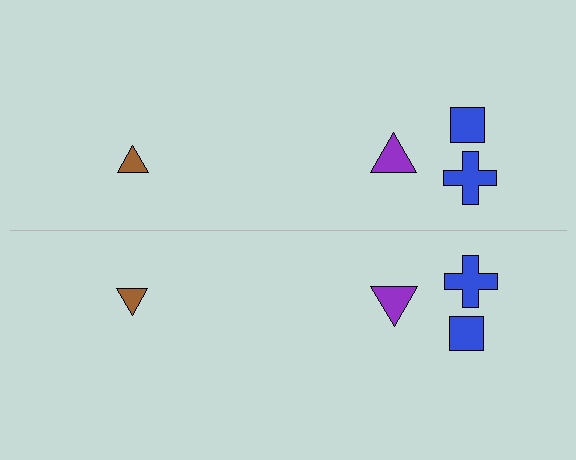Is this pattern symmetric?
Yes, this pattern has bilateral (reflection) symmetry.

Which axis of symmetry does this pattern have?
The pattern has a horizontal axis of symmetry running through the center of the image.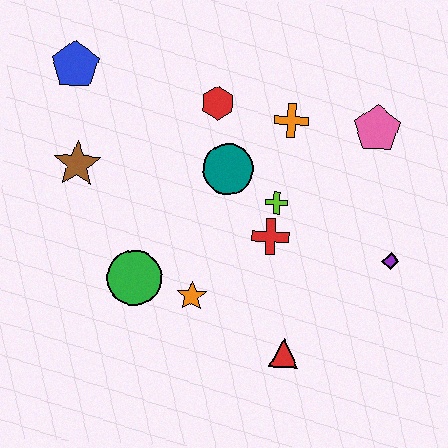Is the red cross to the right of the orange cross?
No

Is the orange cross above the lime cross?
Yes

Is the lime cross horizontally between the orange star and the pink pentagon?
Yes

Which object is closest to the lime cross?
The red cross is closest to the lime cross.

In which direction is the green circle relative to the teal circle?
The green circle is below the teal circle.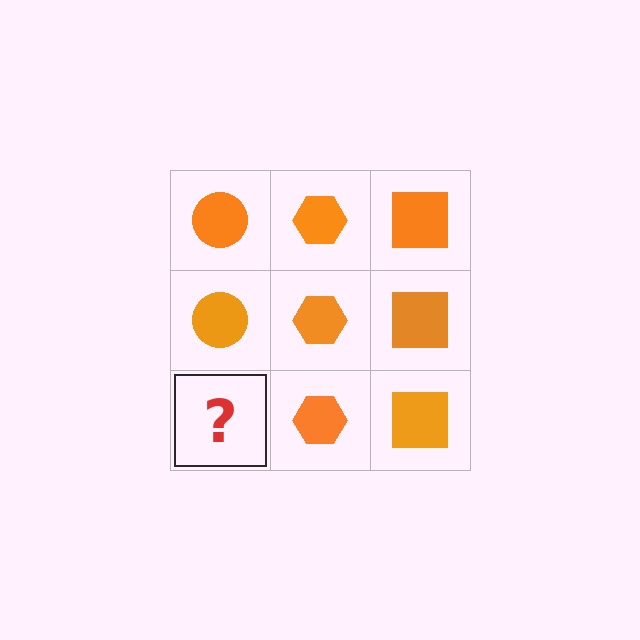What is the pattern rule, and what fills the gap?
The rule is that each column has a consistent shape. The gap should be filled with an orange circle.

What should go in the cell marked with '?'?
The missing cell should contain an orange circle.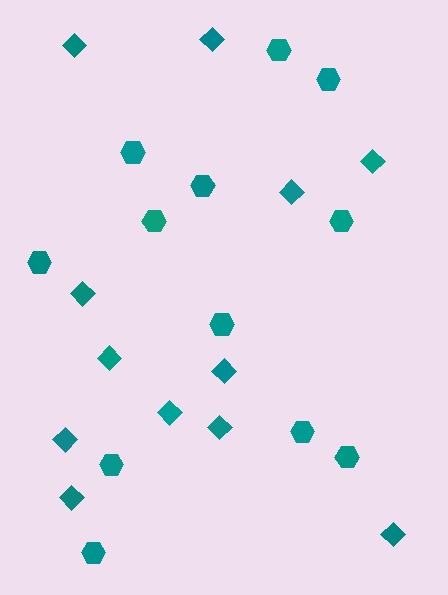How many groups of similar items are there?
There are 2 groups: one group of diamonds (12) and one group of hexagons (12).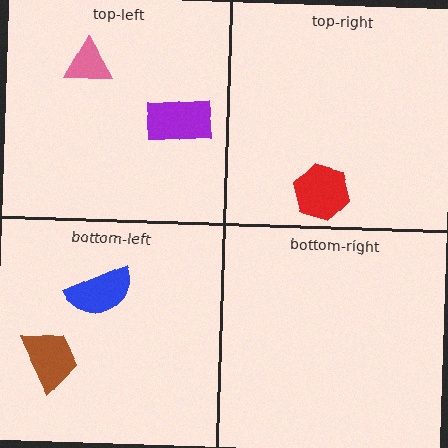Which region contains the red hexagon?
The top-right region.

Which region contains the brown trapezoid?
The bottom-left region.